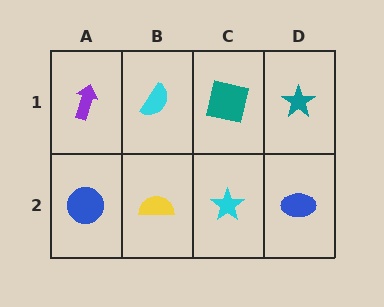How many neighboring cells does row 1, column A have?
2.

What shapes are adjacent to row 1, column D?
A blue ellipse (row 2, column D), a teal square (row 1, column C).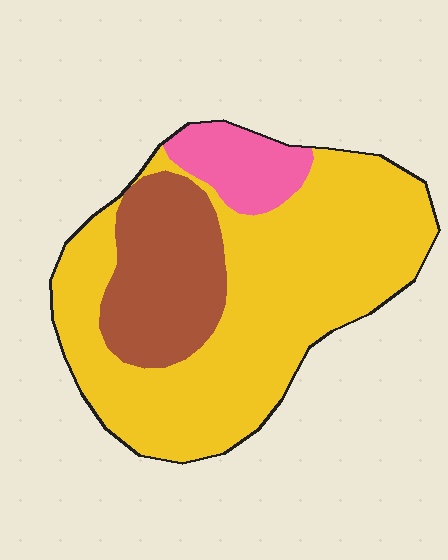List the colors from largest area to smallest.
From largest to smallest: yellow, brown, pink.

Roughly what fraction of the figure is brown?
Brown covers 23% of the figure.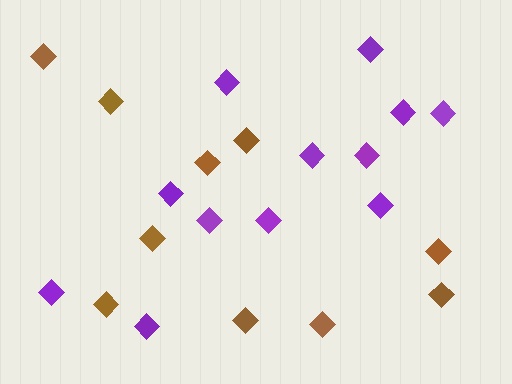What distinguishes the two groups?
There are 2 groups: one group of purple diamonds (12) and one group of brown diamonds (10).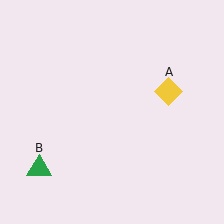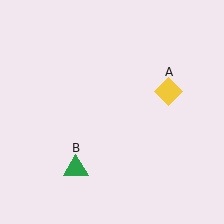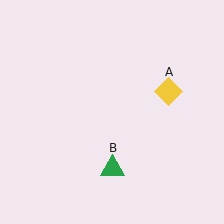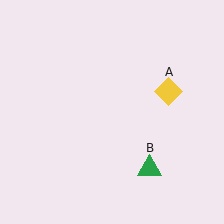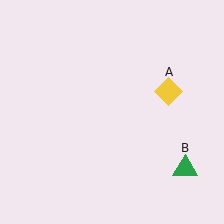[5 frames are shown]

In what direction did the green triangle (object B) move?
The green triangle (object B) moved right.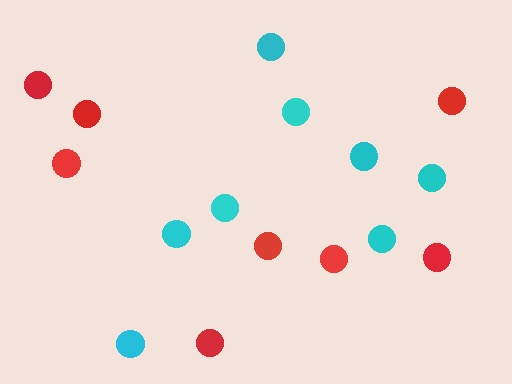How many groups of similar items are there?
There are 2 groups: one group of red circles (8) and one group of cyan circles (8).